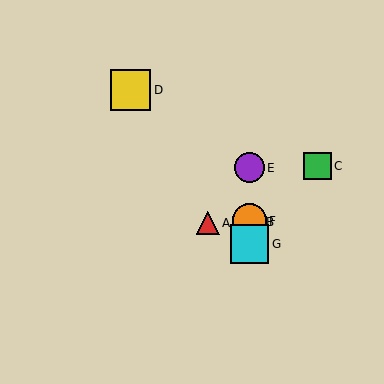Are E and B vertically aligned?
Yes, both are at x≈249.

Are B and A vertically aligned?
No, B is at x≈249 and A is at x≈208.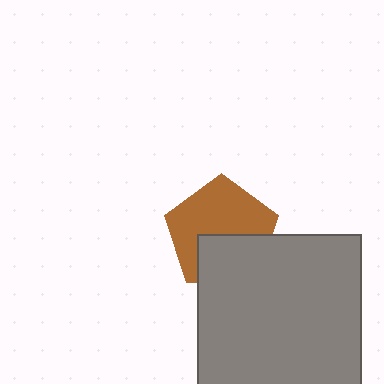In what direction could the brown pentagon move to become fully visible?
The brown pentagon could move up. That would shift it out from behind the gray rectangle entirely.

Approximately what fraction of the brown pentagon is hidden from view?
Roughly 39% of the brown pentagon is hidden behind the gray rectangle.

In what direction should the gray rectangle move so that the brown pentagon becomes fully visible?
The gray rectangle should move down. That is the shortest direction to clear the overlap and leave the brown pentagon fully visible.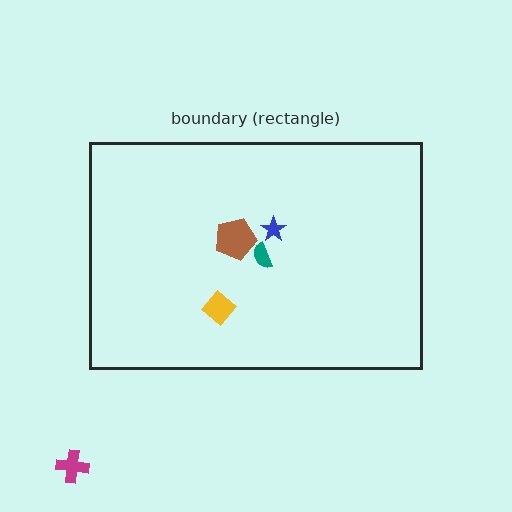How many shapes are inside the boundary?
4 inside, 1 outside.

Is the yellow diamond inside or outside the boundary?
Inside.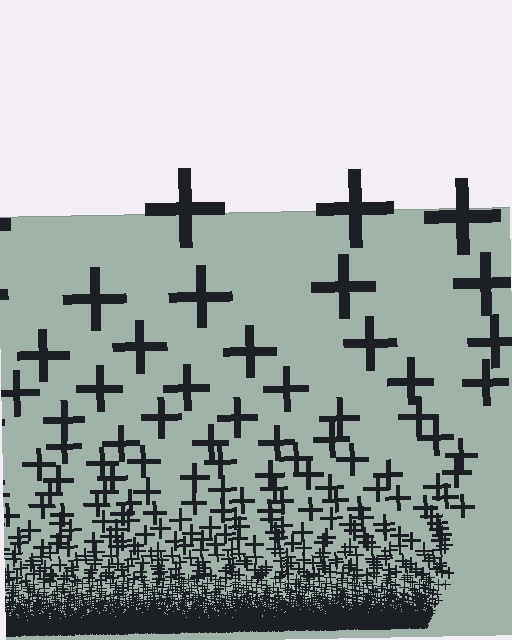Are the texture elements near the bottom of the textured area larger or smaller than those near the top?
Smaller. The gradient is inverted — elements near the bottom are smaller and denser.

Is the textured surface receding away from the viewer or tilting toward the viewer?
The surface appears to tilt toward the viewer. Texture elements get larger and sparser toward the top.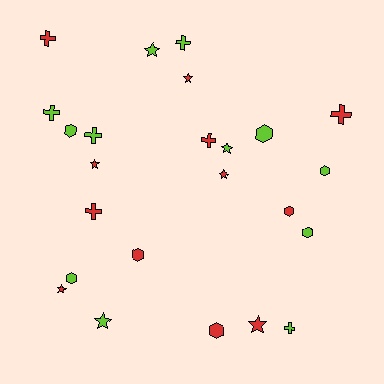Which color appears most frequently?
Lime, with 12 objects.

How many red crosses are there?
There are 4 red crosses.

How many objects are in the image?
There are 24 objects.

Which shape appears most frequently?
Cross, with 8 objects.